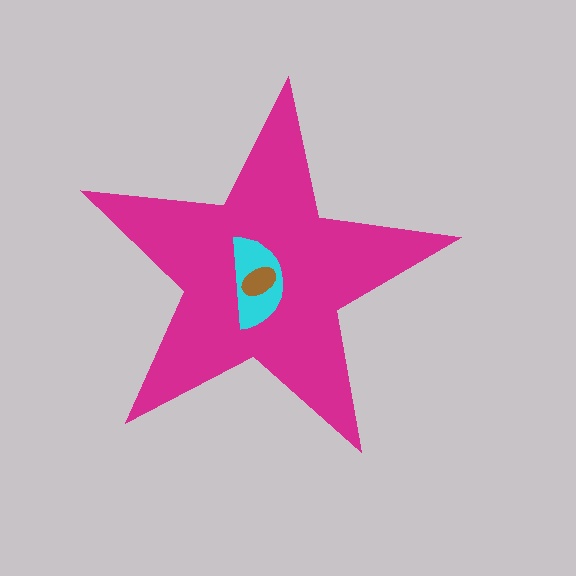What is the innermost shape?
The brown ellipse.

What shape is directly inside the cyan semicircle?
The brown ellipse.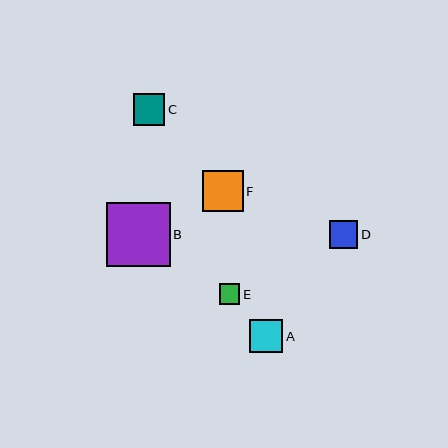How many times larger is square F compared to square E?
Square F is approximately 2.0 times the size of square E.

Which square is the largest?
Square B is the largest with a size of approximately 64 pixels.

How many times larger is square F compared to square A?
Square F is approximately 1.2 times the size of square A.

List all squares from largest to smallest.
From largest to smallest: B, F, A, C, D, E.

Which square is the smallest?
Square E is the smallest with a size of approximately 20 pixels.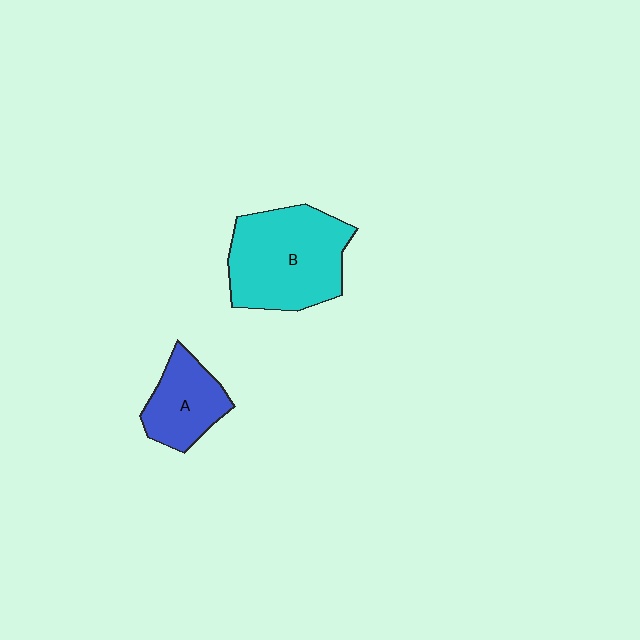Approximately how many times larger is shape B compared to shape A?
Approximately 1.9 times.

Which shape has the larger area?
Shape B (cyan).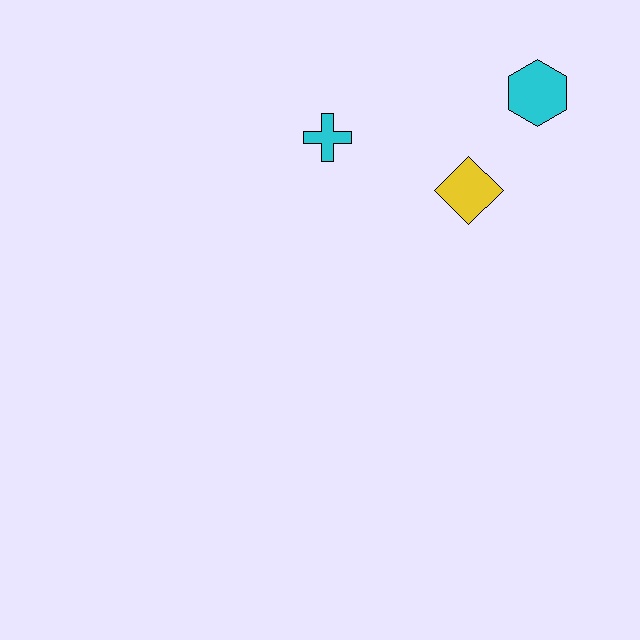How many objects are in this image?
There are 3 objects.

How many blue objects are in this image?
There are no blue objects.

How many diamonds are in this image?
There is 1 diamond.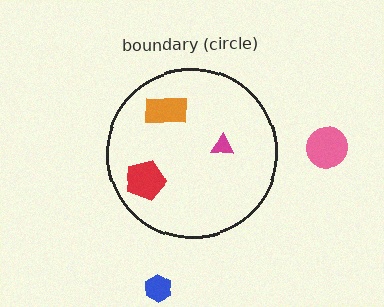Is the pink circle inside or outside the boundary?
Outside.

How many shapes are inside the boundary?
3 inside, 2 outside.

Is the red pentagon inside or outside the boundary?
Inside.